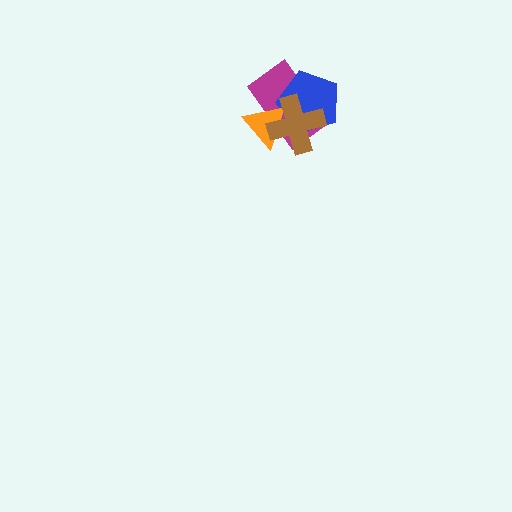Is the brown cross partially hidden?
No, no other shape covers it.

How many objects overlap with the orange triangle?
3 objects overlap with the orange triangle.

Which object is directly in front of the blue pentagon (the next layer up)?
The orange triangle is directly in front of the blue pentagon.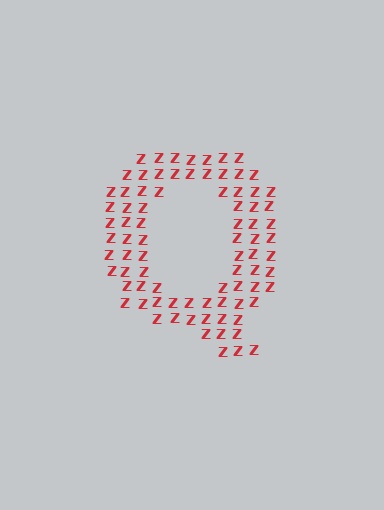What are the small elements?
The small elements are letter Z's.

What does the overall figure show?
The overall figure shows the letter Q.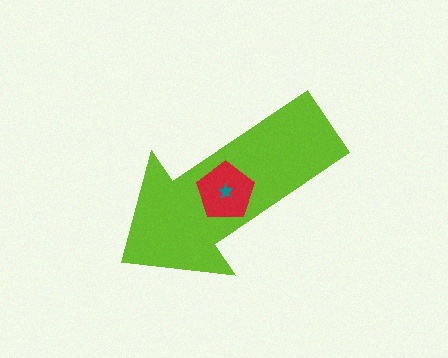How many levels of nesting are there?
3.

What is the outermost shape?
The lime arrow.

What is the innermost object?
The teal star.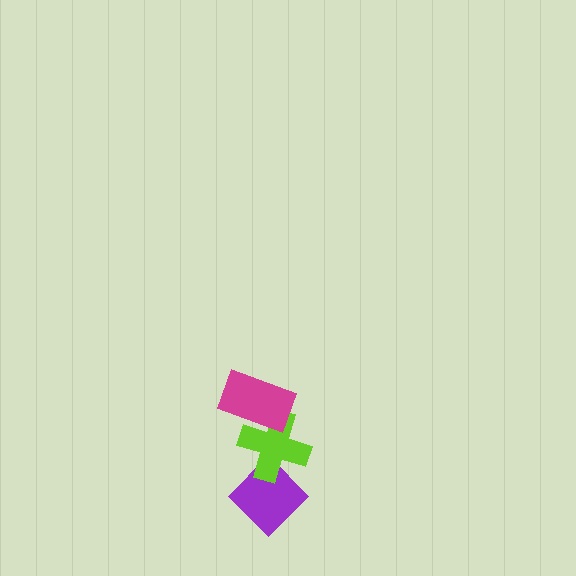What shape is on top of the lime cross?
The magenta rectangle is on top of the lime cross.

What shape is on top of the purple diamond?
The lime cross is on top of the purple diamond.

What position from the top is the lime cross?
The lime cross is 2nd from the top.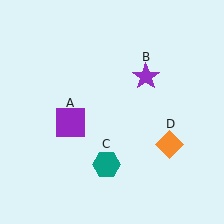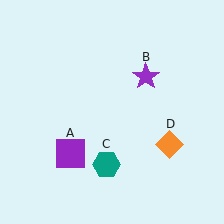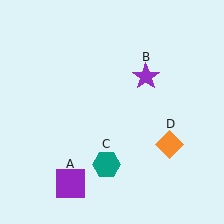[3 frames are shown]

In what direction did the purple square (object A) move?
The purple square (object A) moved down.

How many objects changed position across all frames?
1 object changed position: purple square (object A).